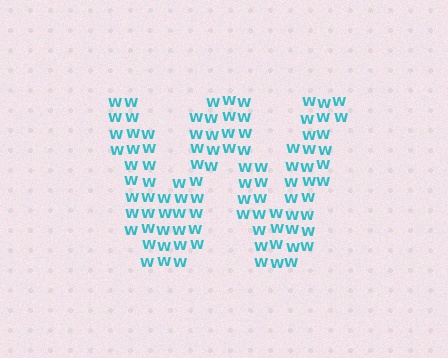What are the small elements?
The small elements are letter W's.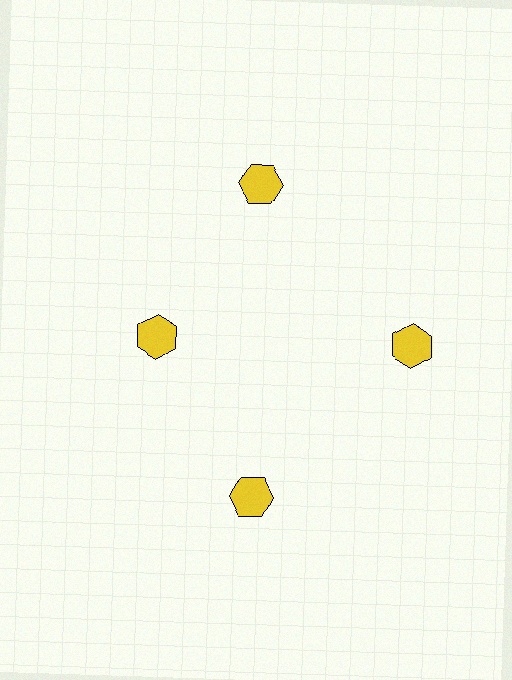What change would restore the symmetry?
The symmetry would be restored by moving it outward, back onto the ring so that all 4 hexagons sit at equal angles and equal distance from the center.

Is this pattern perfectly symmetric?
No. The 4 yellow hexagons are arranged in a ring, but one element near the 9 o'clock position is pulled inward toward the center, breaking the 4-fold rotational symmetry.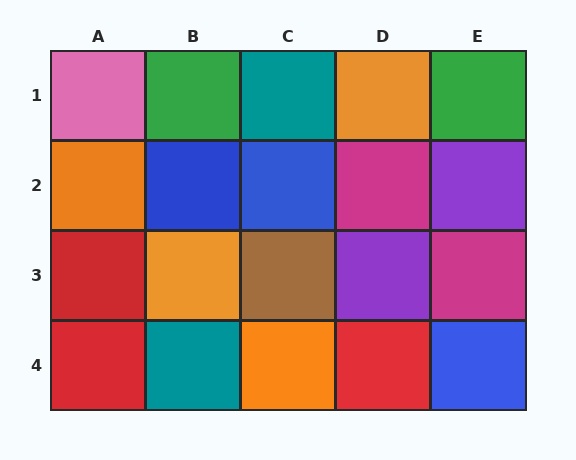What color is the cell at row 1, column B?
Green.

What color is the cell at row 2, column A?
Orange.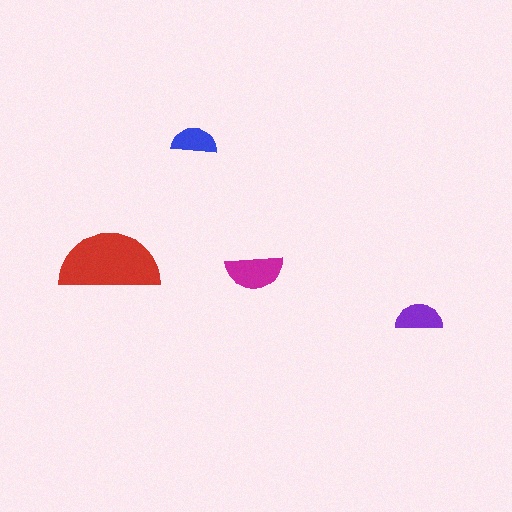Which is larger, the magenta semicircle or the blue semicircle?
The magenta one.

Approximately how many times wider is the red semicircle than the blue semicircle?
About 2.5 times wider.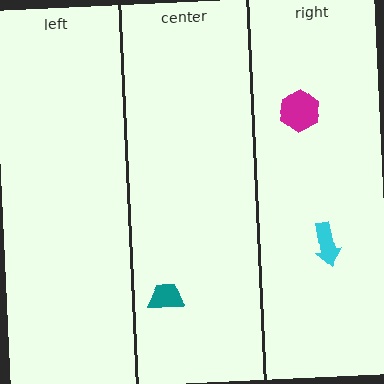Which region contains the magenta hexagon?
The right region.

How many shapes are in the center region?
1.